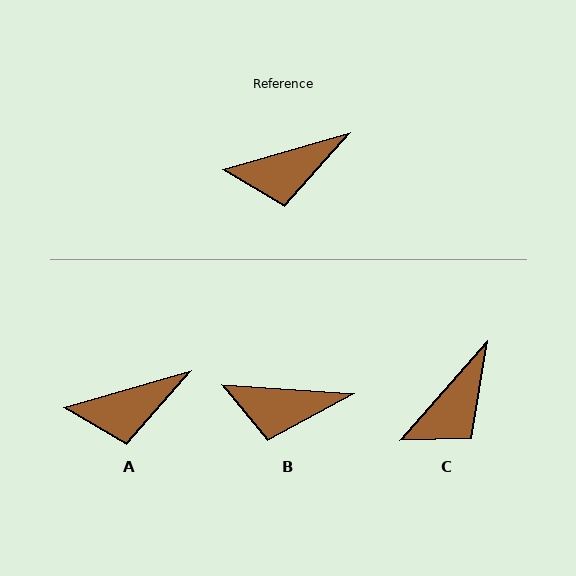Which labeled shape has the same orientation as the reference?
A.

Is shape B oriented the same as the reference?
No, it is off by about 20 degrees.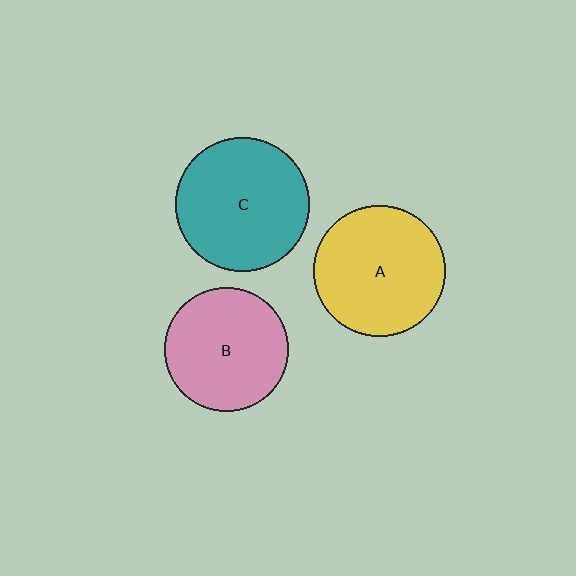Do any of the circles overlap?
No, none of the circles overlap.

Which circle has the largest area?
Circle C (teal).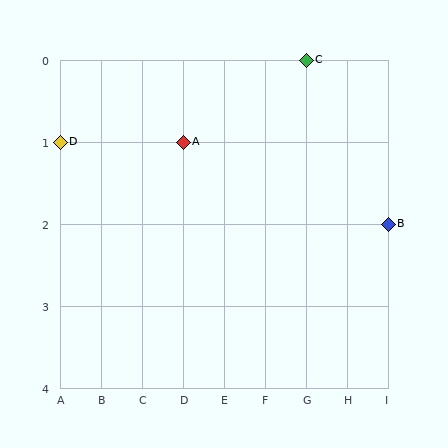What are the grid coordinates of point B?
Point B is at grid coordinates (I, 2).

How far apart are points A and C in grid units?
Points A and C are 3 columns and 1 row apart (about 3.2 grid units diagonally).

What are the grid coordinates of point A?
Point A is at grid coordinates (D, 1).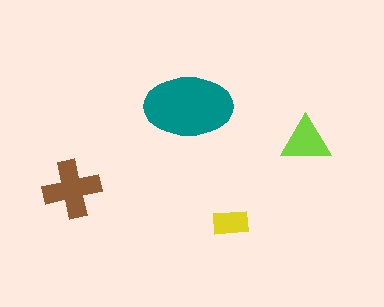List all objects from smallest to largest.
The yellow rectangle, the lime triangle, the brown cross, the teal ellipse.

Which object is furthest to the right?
The lime triangle is rightmost.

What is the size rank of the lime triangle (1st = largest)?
3rd.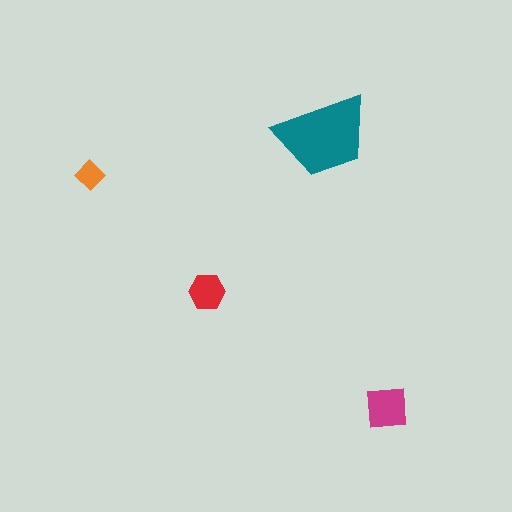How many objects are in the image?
There are 4 objects in the image.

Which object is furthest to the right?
The magenta square is rightmost.